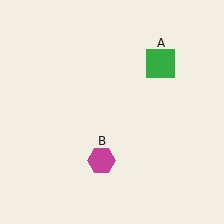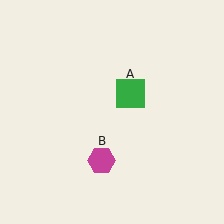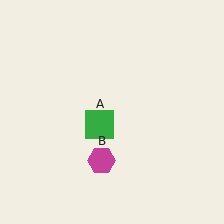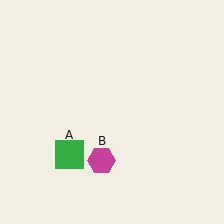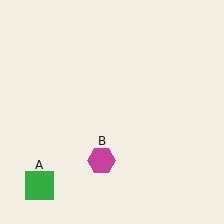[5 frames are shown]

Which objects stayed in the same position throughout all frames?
Magenta hexagon (object B) remained stationary.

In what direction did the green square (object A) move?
The green square (object A) moved down and to the left.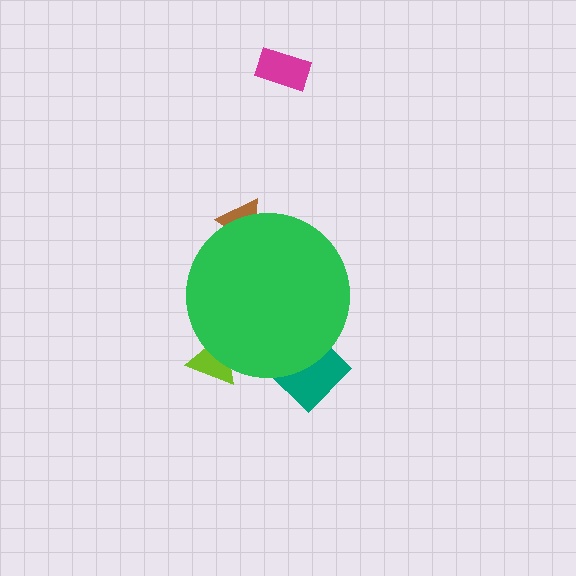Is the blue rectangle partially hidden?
Yes, the blue rectangle is partially hidden behind the green circle.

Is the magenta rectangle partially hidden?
No, the magenta rectangle is fully visible.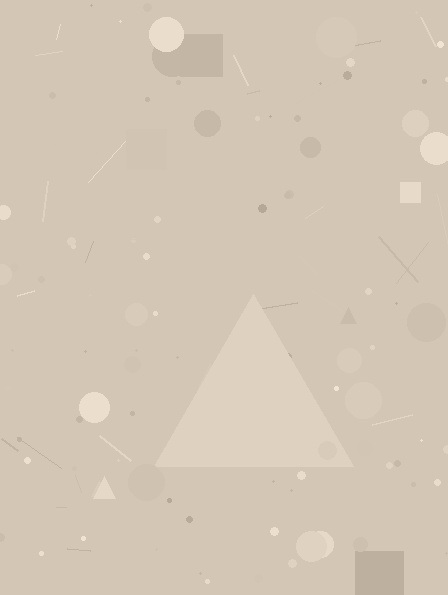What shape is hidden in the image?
A triangle is hidden in the image.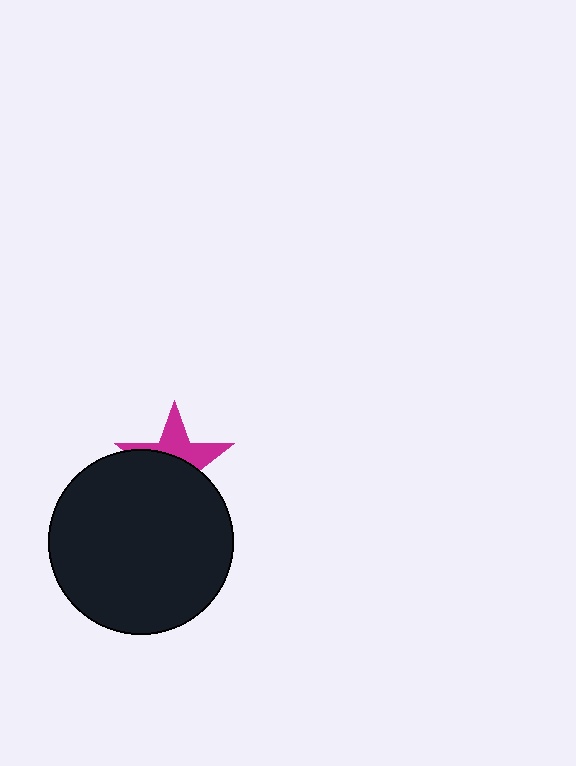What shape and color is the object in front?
The object in front is a black circle.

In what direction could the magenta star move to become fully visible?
The magenta star could move up. That would shift it out from behind the black circle entirely.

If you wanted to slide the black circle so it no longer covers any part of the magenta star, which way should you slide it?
Slide it down — that is the most direct way to separate the two shapes.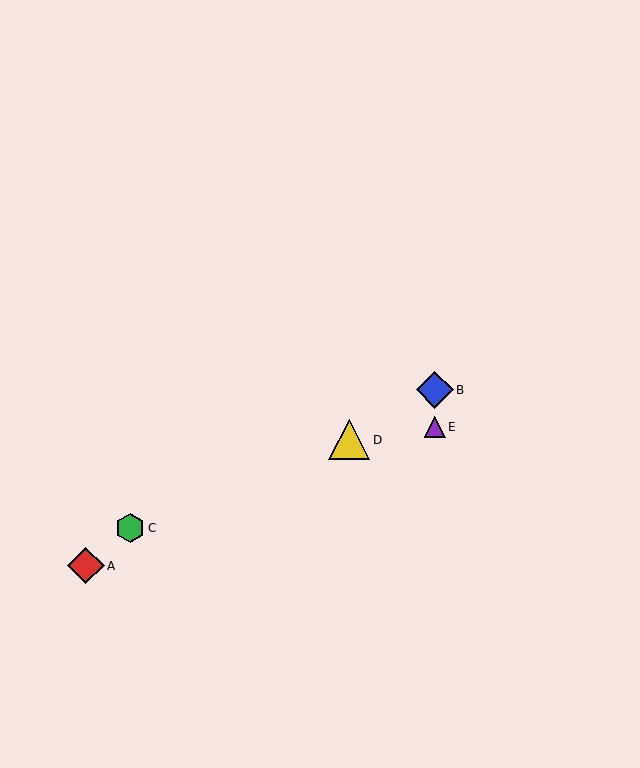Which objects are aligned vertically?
Objects B, E are aligned vertically.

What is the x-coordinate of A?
Object A is at x≈86.